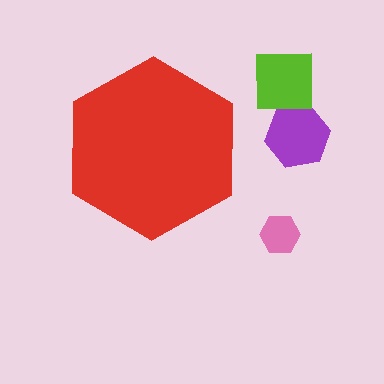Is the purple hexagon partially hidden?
No, the purple hexagon is fully visible.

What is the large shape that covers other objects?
A red hexagon.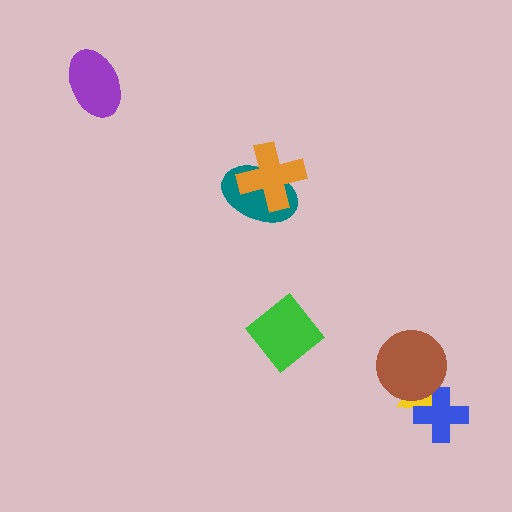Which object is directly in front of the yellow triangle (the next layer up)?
The blue cross is directly in front of the yellow triangle.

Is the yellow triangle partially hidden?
Yes, it is partially covered by another shape.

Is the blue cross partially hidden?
No, no other shape covers it.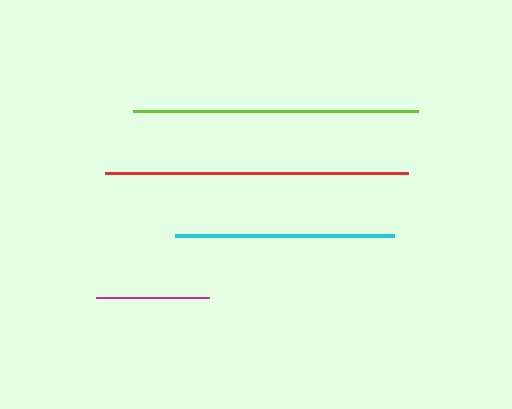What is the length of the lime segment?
The lime segment is approximately 286 pixels long.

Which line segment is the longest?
The red line is the longest at approximately 303 pixels.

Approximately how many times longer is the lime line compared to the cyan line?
The lime line is approximately 1.3 times the length of the cyan line.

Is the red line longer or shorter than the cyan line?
The red line is longer than the cyan line.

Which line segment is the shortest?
The magenta line is the shortest at approximately 113 pixels.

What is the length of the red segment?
The red segment is approximately 303 pixels long.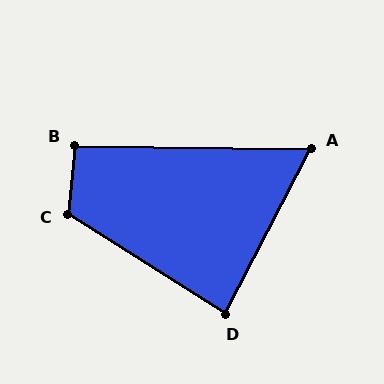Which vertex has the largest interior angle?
C, at approximately 116 degrees.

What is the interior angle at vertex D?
Approximately 85 degrees (approximately right).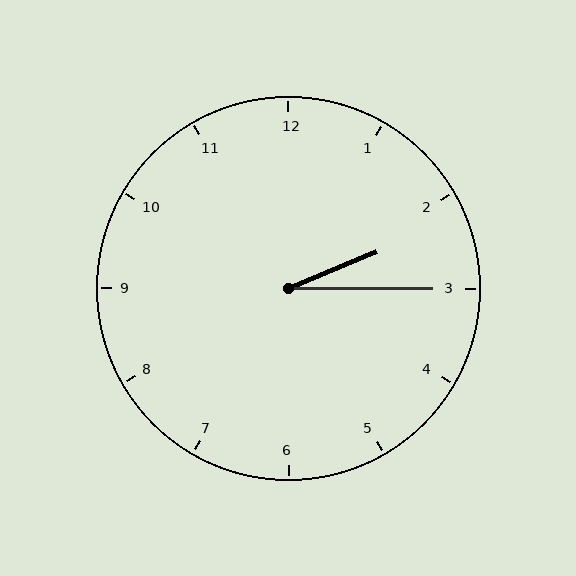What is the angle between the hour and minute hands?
Approximately 22 degrees.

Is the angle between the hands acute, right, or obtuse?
It is acute.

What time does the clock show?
2:15.